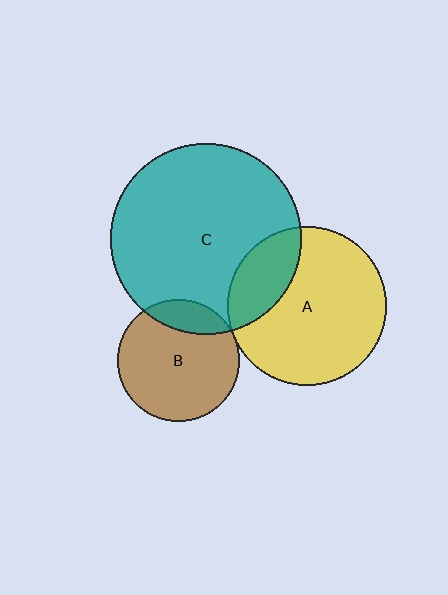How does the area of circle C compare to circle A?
Approximately 1.4 times.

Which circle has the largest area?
Circle C (teal).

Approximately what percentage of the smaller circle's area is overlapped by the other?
Approximately 25%.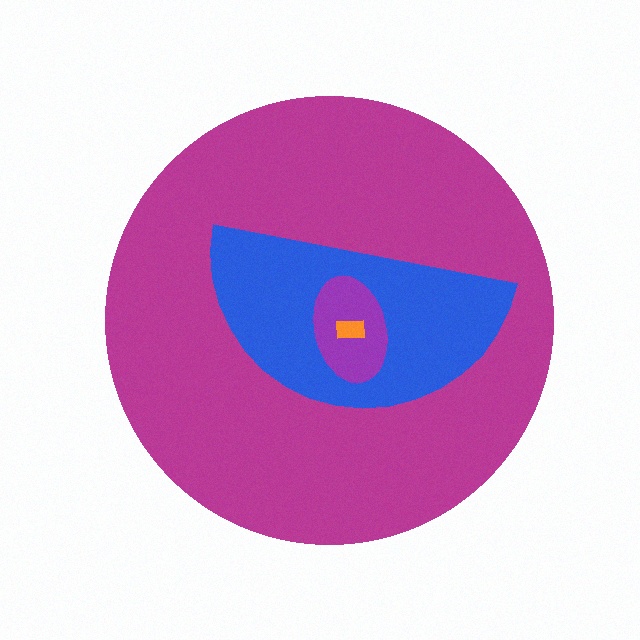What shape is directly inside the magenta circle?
The blue semicircle.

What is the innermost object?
The orange rectangle.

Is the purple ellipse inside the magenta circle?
Yes.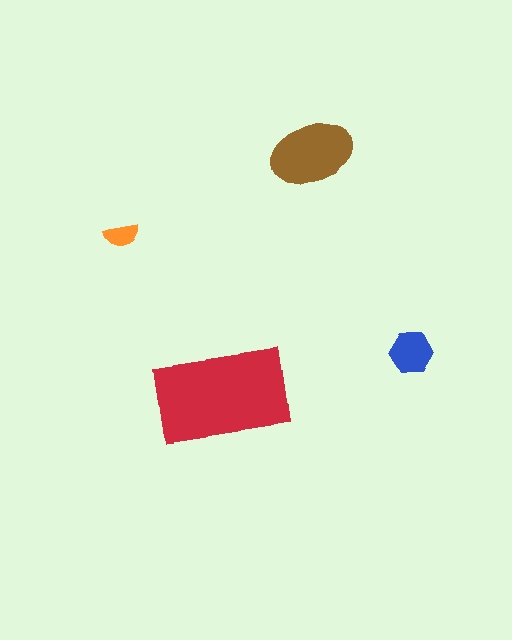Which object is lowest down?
The red rectangle is bottommost.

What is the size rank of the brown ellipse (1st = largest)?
2nd.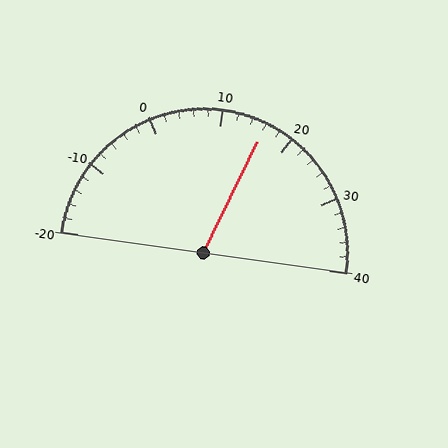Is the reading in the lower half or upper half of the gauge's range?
The reading is in the upper half of the range (-20 to 40).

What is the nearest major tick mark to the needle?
The nearest major tick mark is 20.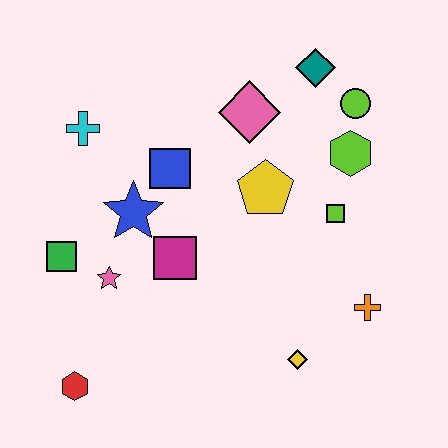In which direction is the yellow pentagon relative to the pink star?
The yellow pentagon is to the right of the pink star.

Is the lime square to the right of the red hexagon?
Yes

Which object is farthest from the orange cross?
The cyan cross is farthest from the orange cross.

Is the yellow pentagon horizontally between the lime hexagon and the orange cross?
No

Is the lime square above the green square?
Yes